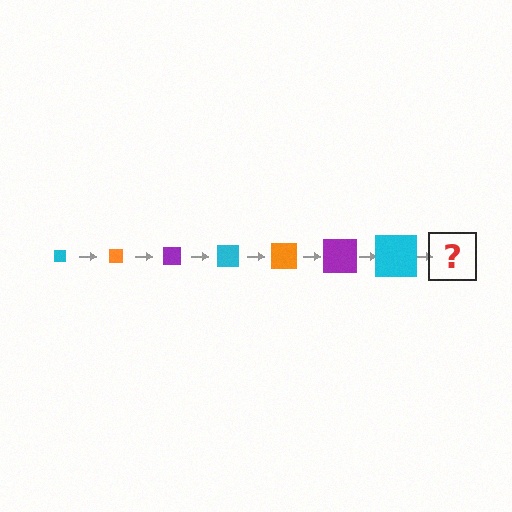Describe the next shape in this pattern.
It should be an orange square, larger than the previous one.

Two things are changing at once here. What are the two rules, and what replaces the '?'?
The two rules are that the square grows larger each step and the color cycles through cyan, orange, and purple. The '?' should be an orange square, larger than the previous one.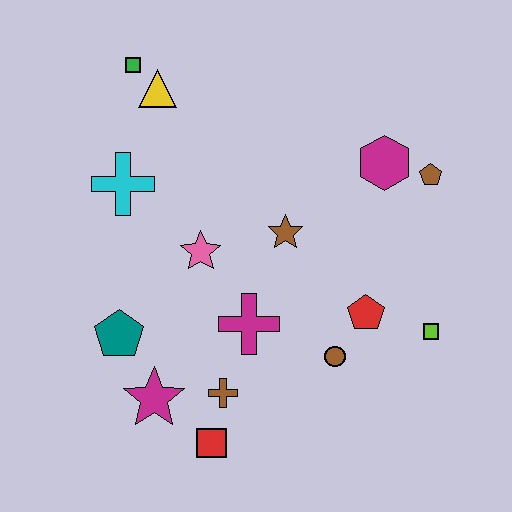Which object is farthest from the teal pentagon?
The brown pentagon is farthest from the teal pentagon.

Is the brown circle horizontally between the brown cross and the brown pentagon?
Yes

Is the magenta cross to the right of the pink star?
Yes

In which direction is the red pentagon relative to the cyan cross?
The red pentagon is to the right of the cyan cross.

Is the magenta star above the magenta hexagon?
No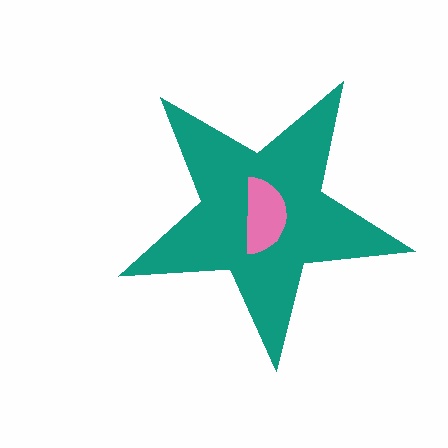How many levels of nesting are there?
2.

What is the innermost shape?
The pink semicircle.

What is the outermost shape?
The teal star.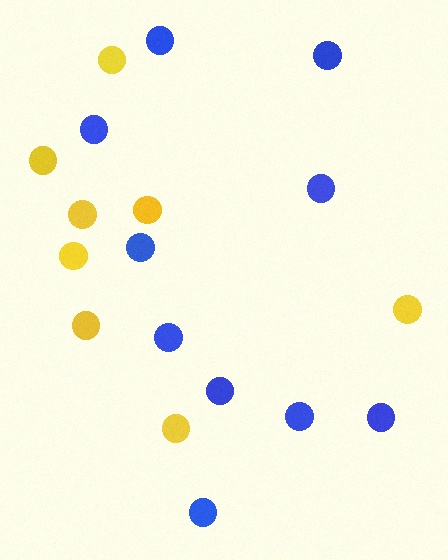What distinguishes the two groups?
There are 2 groups: one group of blue circles (10) and one group of yellow circles (8).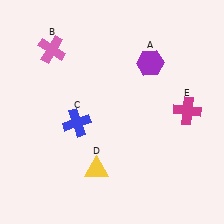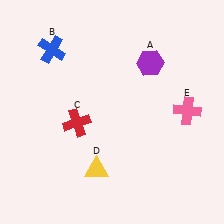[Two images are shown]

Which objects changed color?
B changed from pink to blue. C changed from blue to red. E changed from magenta to pink.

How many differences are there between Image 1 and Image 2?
There are 3 differences between the two images.